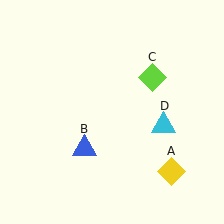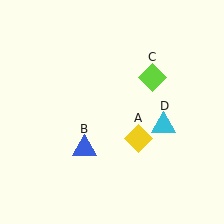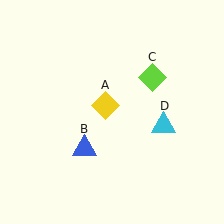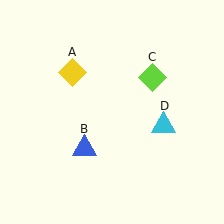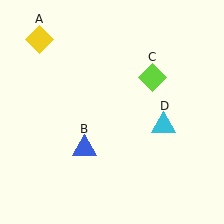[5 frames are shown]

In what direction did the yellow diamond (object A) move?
The yellow diamond (object A) moved up and to the left.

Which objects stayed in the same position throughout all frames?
Blue triangle (object B) and lime diamond (object C) and cyan triangle (object D) remained stationary.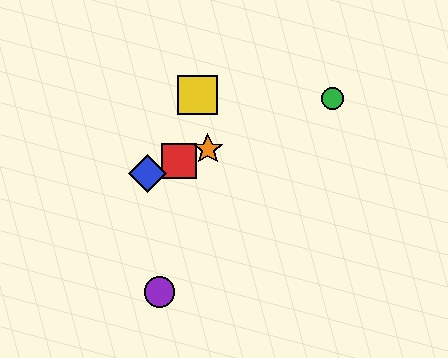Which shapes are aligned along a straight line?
The red square, the blue diamond, the green circle, the orange star are aligned along a straight line.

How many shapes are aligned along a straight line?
4 shapes (the red square, the blue diamond, the green circle, the orange star) are aligned along a straight line.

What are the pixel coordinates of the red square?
The red square is at (179, 161).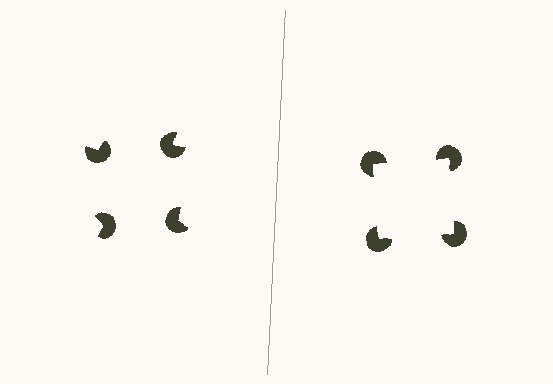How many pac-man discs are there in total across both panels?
8 — 4 on each side.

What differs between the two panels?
The pac-man discs are positioned identically on both sides; only the wedge orientations differ. On the right they align to a square; on the left they are misaligned.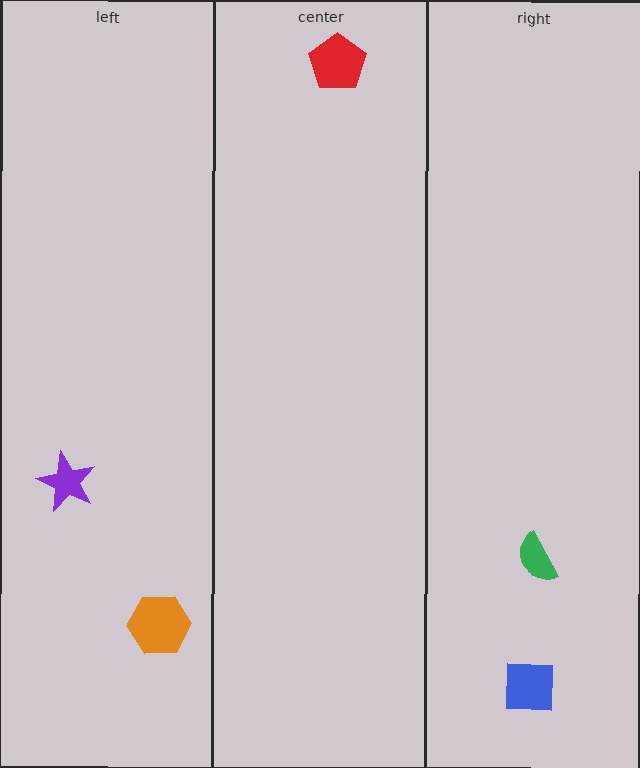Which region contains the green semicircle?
The right region.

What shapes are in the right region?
The blue square, the green semicircle.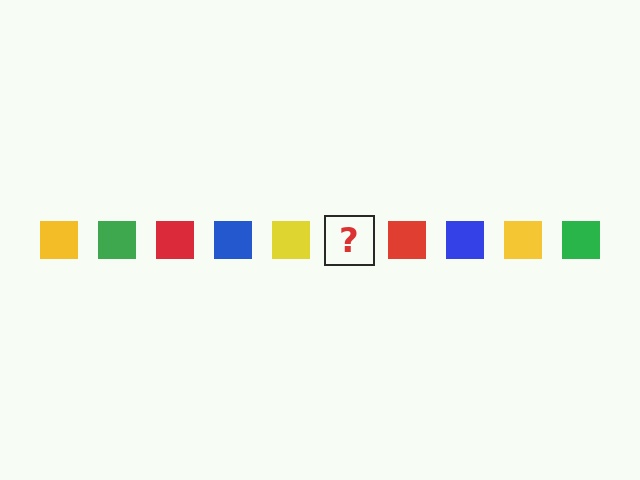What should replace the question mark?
The question mark should be replaced with a green square.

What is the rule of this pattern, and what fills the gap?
The rule is that the pattern cycles through yellow, green, red, blue squares. The gap should be filled with a green square.